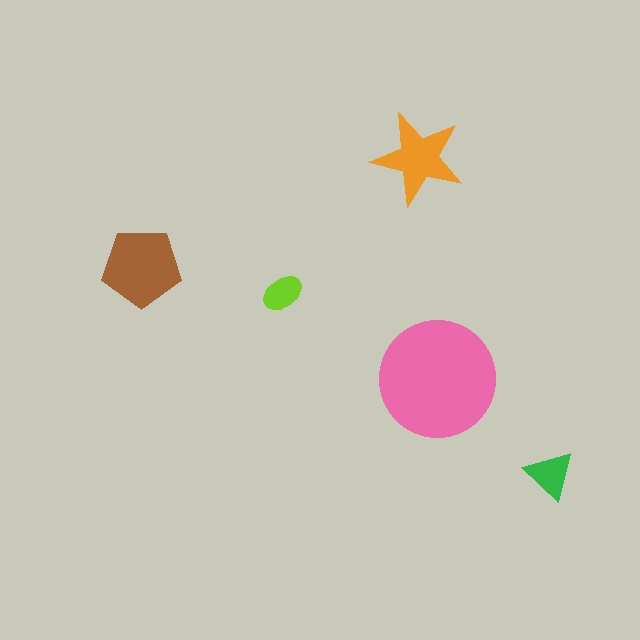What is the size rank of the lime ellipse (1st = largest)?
5th.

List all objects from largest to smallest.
The pink circle, the brown pentagon, the orange star, the green triangle, the lime ellipse.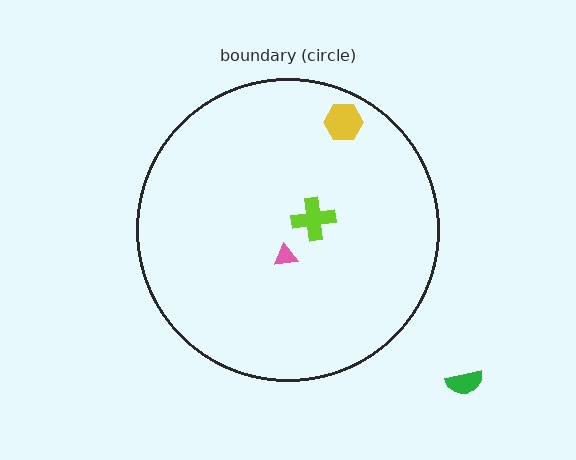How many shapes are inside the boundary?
3 inside, 1 outside.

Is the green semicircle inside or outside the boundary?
Outside.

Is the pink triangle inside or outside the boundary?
Inside.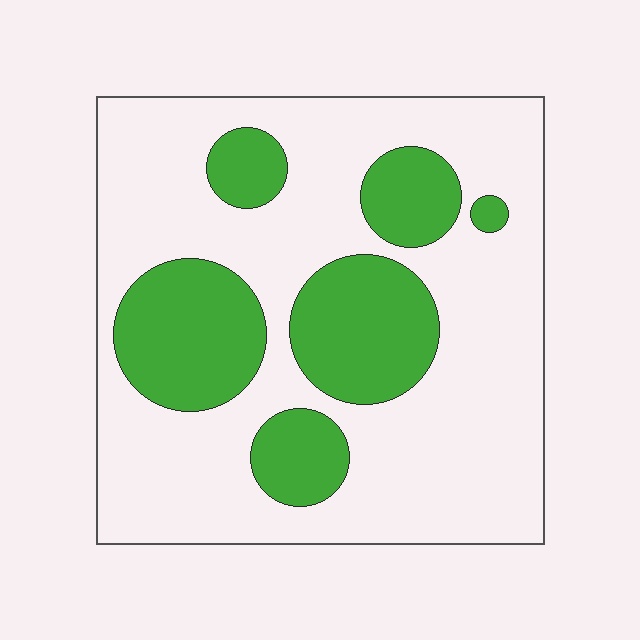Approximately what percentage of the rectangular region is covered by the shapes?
Approximately 30%.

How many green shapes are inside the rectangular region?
6.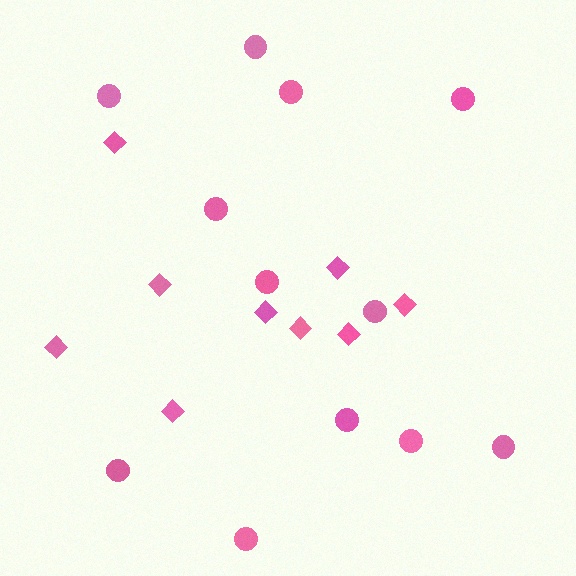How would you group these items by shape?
There are 2 groups: one group of diamonds (9) and one group of circles (12).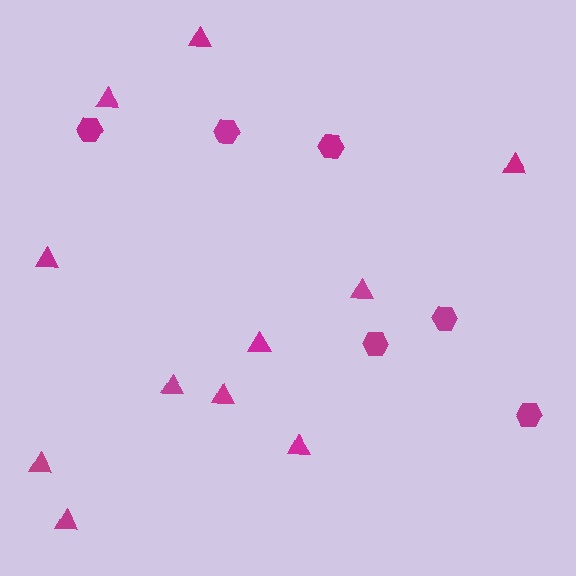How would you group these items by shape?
There are 2 groups: one group of hexagons (6) and one group of triangles (11).